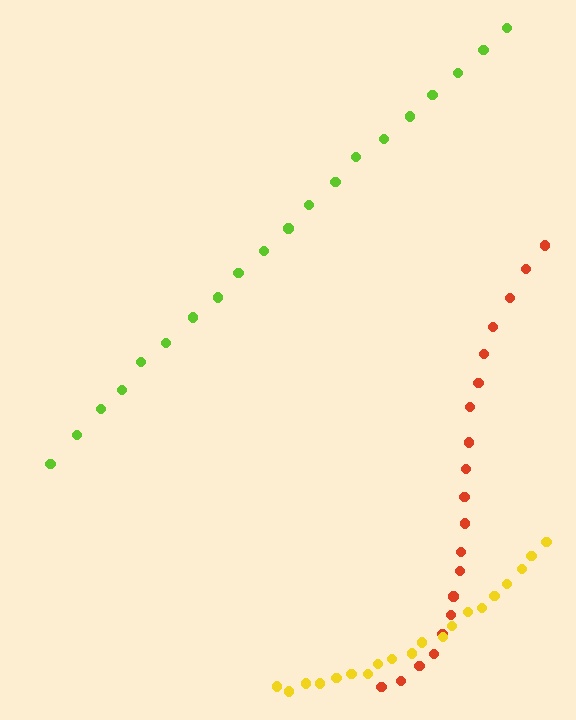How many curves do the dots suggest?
There are 3 distinct paths.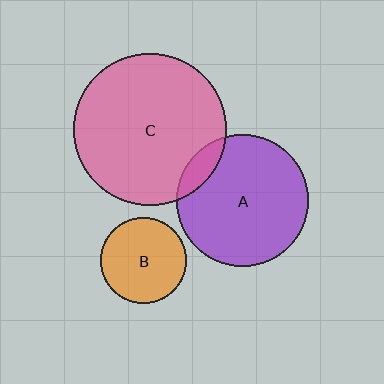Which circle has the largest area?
Circle C (pink).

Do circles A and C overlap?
Yes.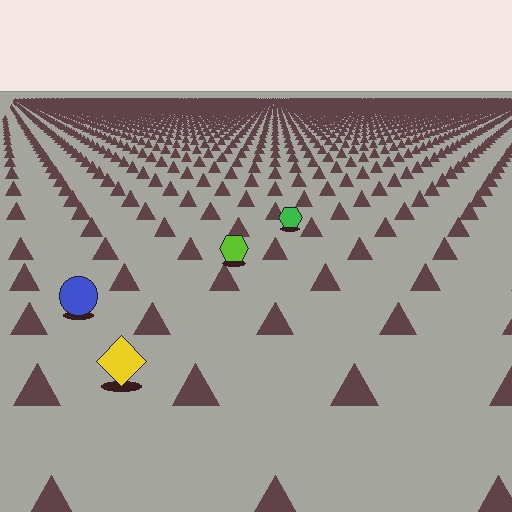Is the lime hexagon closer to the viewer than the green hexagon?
Yes. The lime hexagon is closer — you can tell from the texture gradient: the ground texture is coarser near it.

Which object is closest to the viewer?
The yellow diamond is closest. The texture marks near it are larger and more spread out.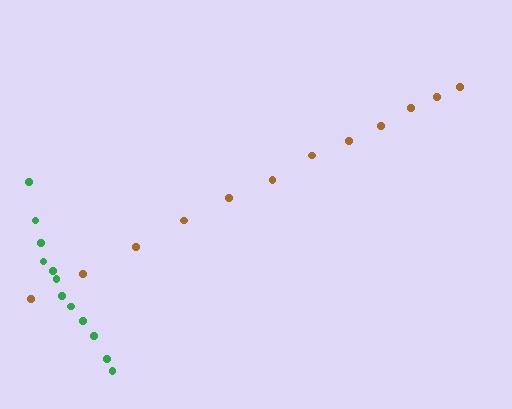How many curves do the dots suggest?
There are 2 distinct paths.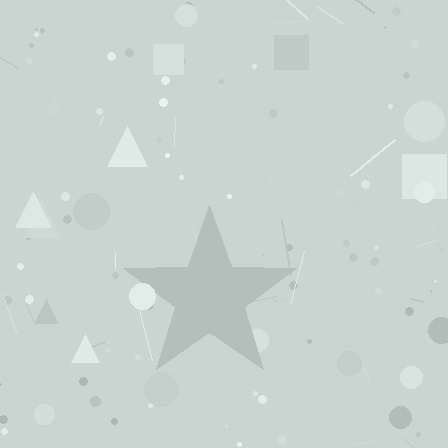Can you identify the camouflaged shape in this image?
The camouflaged shape is a star.